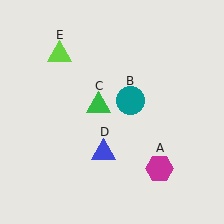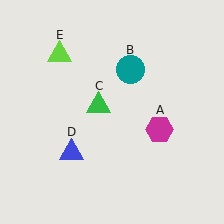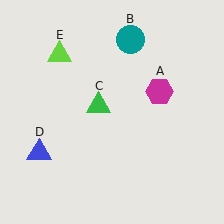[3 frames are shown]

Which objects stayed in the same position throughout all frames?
Green triangle (object C) and lime triangle (object E) remained stationary.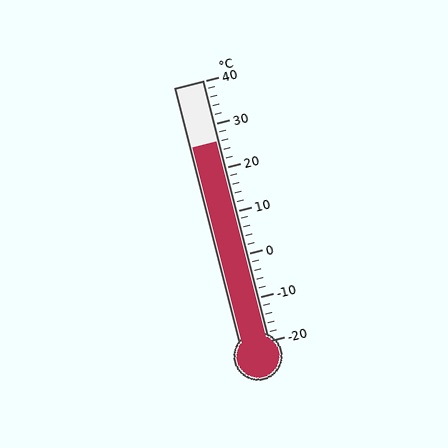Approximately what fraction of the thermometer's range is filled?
The thermometer is filled to approximately 75% of its range.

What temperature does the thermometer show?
The thermometer shows approximately 26°C.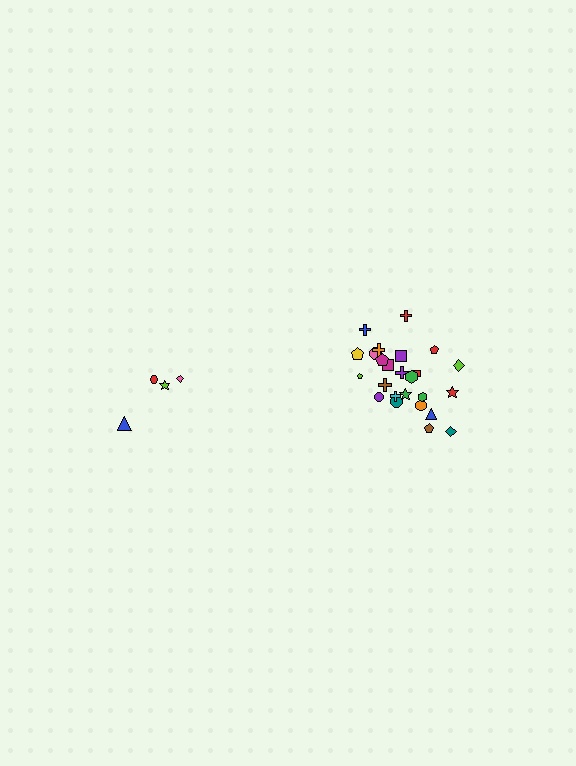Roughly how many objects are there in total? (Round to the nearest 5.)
Roughly 30 objects in total.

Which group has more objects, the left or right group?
The right group.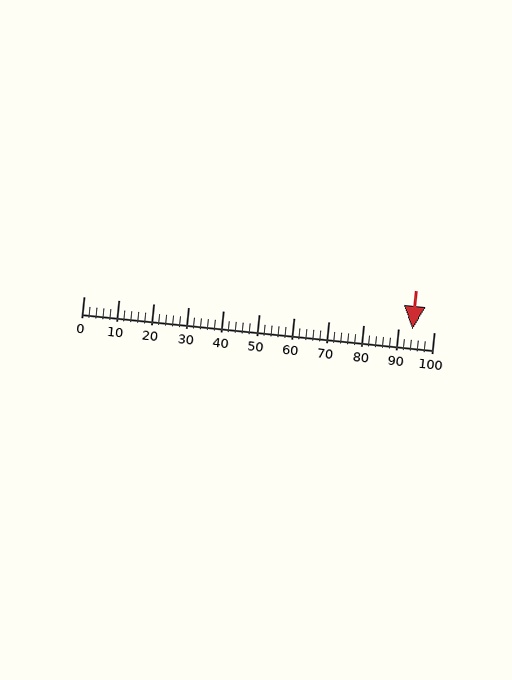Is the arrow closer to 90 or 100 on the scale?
The arrow is closer to 90.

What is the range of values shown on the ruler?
The ruler shows values from 0 to 100.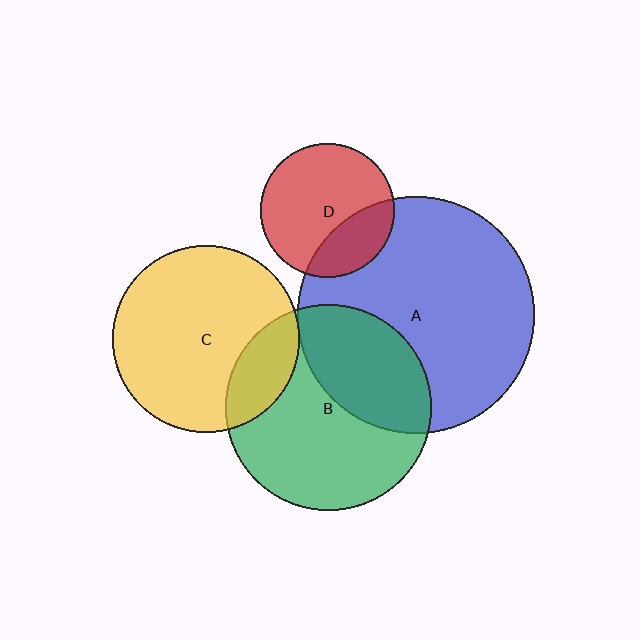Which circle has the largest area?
Circle A (blue).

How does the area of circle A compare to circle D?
Approximately 3.1 times.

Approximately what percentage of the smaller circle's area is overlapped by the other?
Approximately 35%.